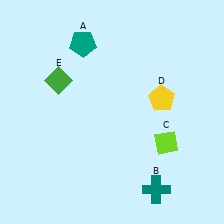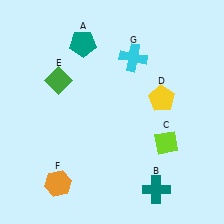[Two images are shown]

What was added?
An orange hexagon (F), a cyan cross (G) were added in Image 2.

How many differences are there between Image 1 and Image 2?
There are 2 differences between the two images.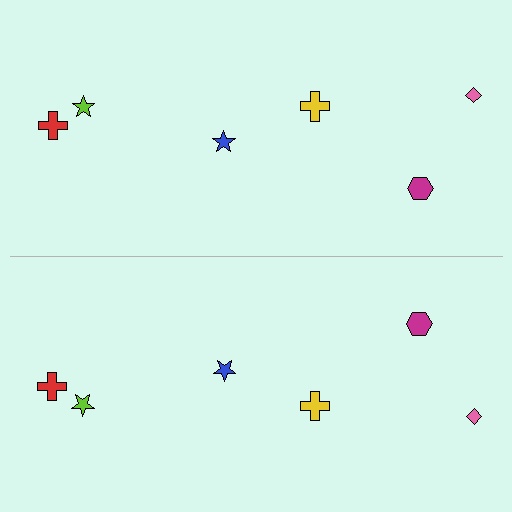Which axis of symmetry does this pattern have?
The pattern has a horizontal axis of symmetry running through the center of the image.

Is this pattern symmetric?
Yes, this pattern has bilateral (reflection) symmetry.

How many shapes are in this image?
There are 12 shapes in this image.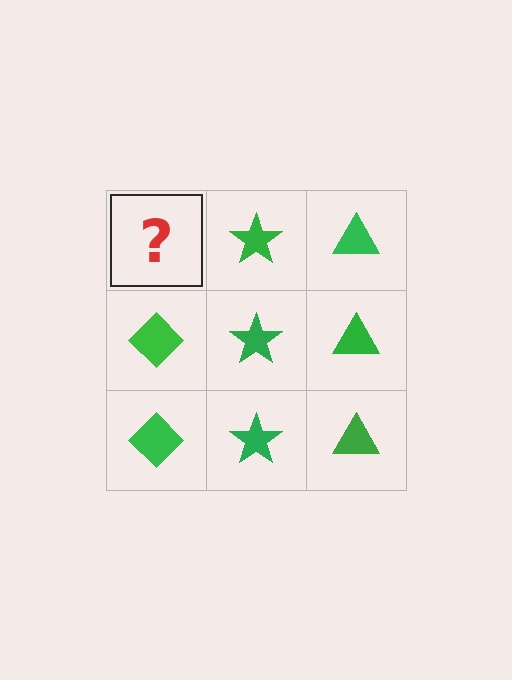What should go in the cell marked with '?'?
The missing cell should contain a green diamond.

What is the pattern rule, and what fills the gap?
The rule is that each column has a consistent shape. The gap should be filled with a green diamond.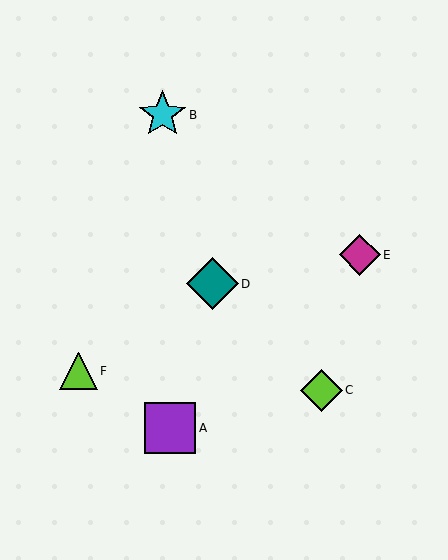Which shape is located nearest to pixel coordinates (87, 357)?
The lime triangle (labeled F) at (78, 371) is nearest to that location.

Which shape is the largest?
The teal diamond (labeled D) is the largest.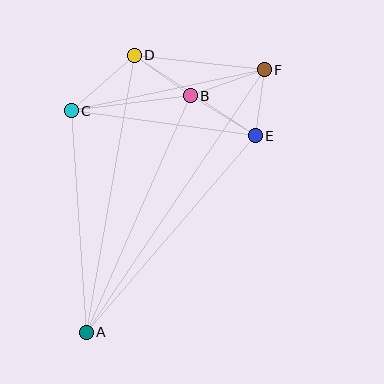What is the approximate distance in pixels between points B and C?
The distance between B and C is approximately 120 pixels.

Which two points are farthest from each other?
Points A and F are farthest from each other.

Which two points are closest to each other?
Points E and F are closest to each other.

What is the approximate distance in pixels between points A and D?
The distance between A and D is approximately 281 pixels.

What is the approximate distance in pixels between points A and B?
The distance between A and B is approximately 259 pixels.